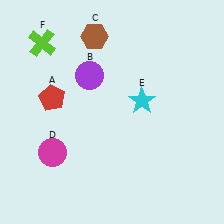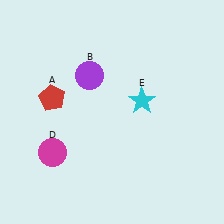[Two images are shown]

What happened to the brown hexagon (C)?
The brown hexagon (C) was removed in Image 2. It was in the top-left area of Image 1.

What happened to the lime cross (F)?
The lime cross (F) was removed in Image 2. It was in the top-left area of Image 1.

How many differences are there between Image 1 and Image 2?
There are 2 differences between the two images.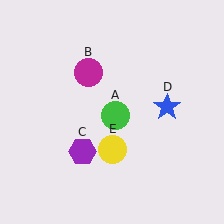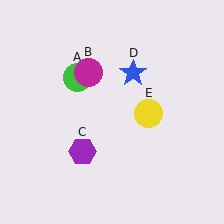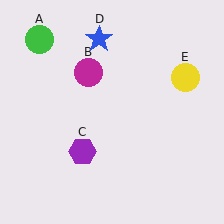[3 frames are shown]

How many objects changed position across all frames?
3 objects changed position: green circle (object A), blue star (object D), yellow circle (object E).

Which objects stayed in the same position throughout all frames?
Magenta circle (object B) and purple hexagon (object C) remained stationary.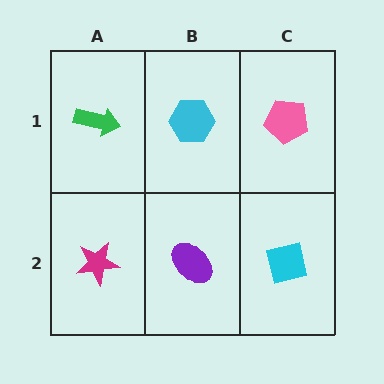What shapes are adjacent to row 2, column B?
A cyan hexagon (row 1, column B), a magenta star (row 2, column A), a cyan square (row 2, column C).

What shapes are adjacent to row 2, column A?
A green arrow (row 1, column A), a purple ellipse (row 2, column B).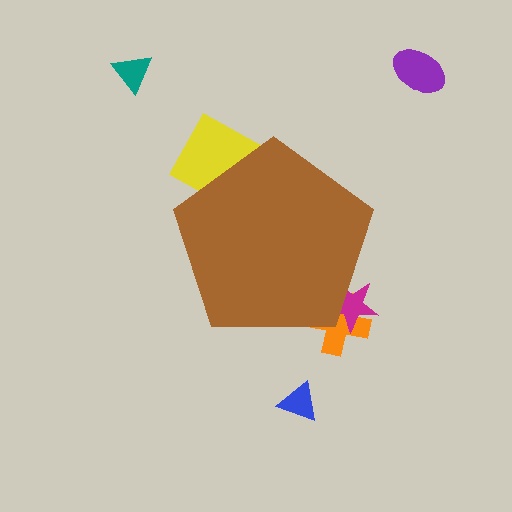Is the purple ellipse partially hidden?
No, the purple ellipse is fully visible.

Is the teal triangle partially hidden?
No, the teal triangle is fully visible.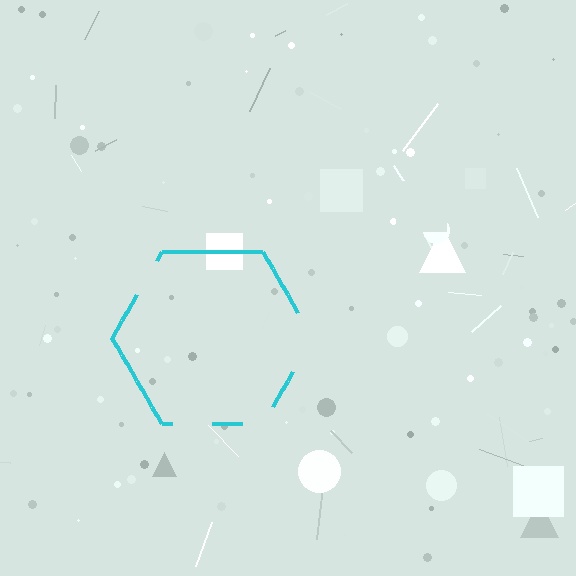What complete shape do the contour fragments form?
The contour fragments form a hexagon.